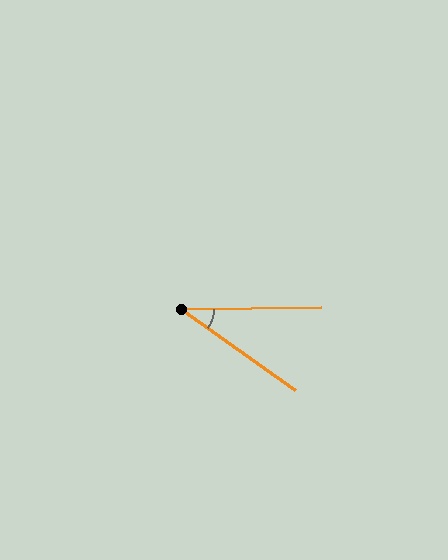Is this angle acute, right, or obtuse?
It is acute.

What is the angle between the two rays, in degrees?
Approximately 36 degrees.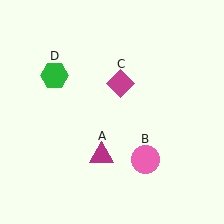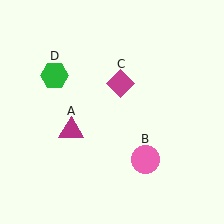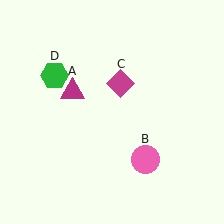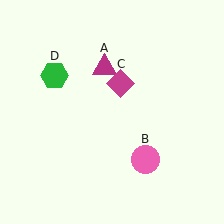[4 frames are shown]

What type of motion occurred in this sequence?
The magenta triangle (object A) rotated clockwise around the center of the scene.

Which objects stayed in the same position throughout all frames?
Pink circle (object B) and magenta diamond (object C) and green hexagon (object D) remained stationary.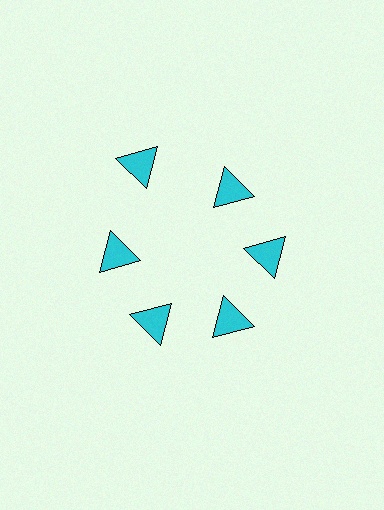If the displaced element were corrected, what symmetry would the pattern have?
It would have 6-fold rotational symmetry — the pattern would map onto itself every 60 degrees.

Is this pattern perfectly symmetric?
No. The 6 cyan triangles are arranged in a ring, but one element near the 11 o'clock position is pushed outward from the center, breaking the 6-fold rotational symmetry.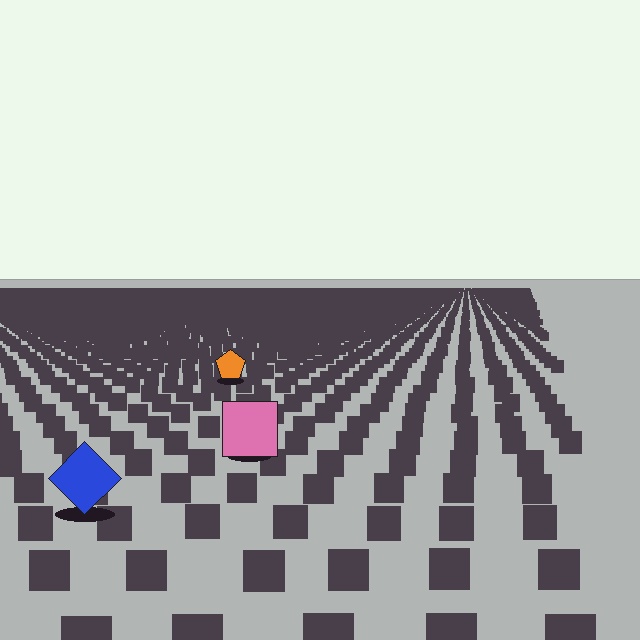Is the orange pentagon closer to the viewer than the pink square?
No. The pink square is closer — you can tell from the texture gradient: the ground texture is coarser near it.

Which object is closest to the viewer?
The blue diamond is closest. The texture marks near it are larger and more spread out.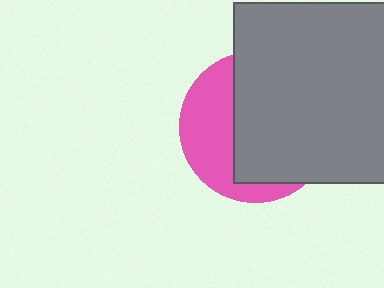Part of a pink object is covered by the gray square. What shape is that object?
It is a circle.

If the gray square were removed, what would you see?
You would see the complete pink circle.